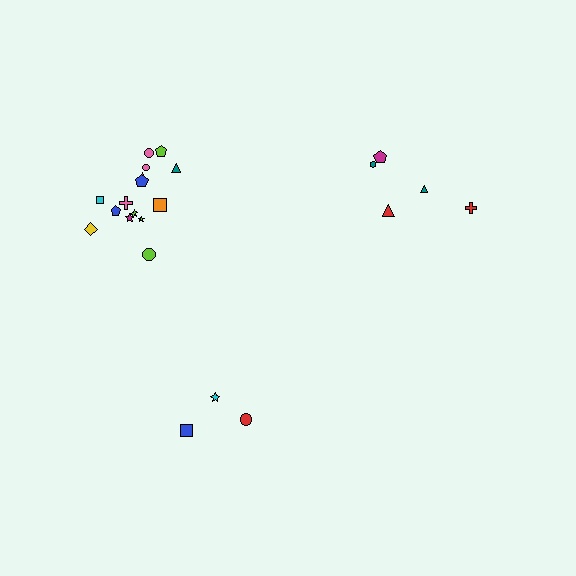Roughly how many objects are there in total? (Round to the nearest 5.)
Roughly 25 objects in total.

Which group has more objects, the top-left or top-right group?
The top-left group.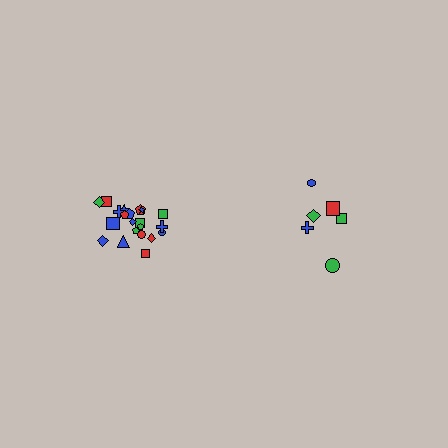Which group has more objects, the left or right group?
The left group.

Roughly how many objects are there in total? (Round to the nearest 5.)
Roughly 30 objects in total.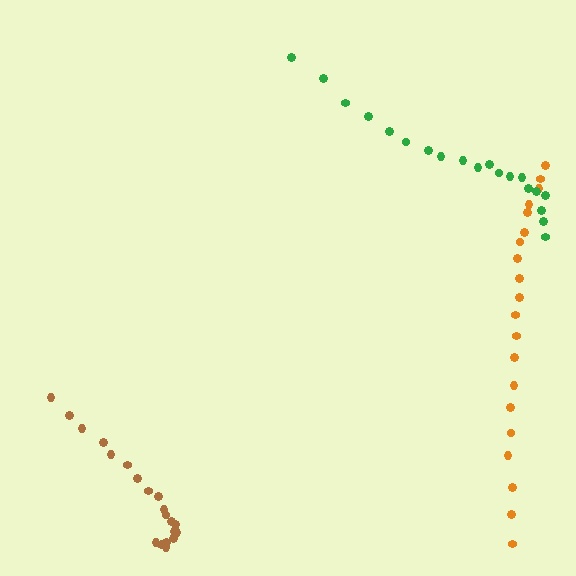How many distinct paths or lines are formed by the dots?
There are 3 distinct paths.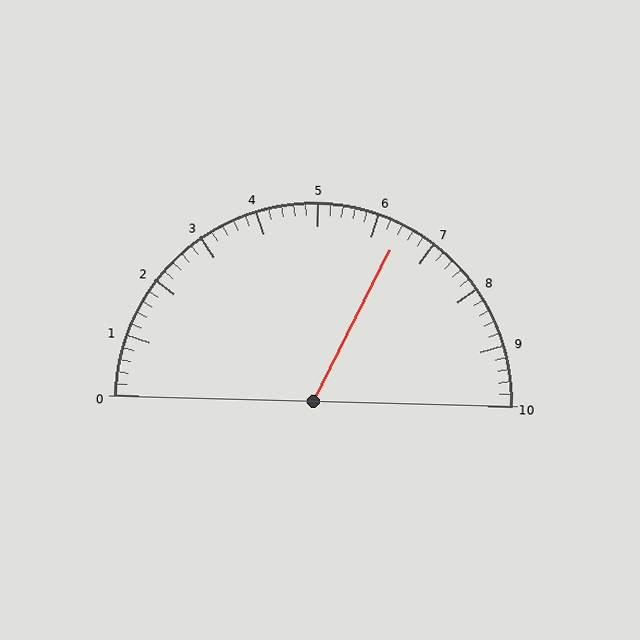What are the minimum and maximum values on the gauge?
The gauge ranges from 0 to 10.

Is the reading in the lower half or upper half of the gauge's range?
The reading is in the upper half of the range (0 to 10).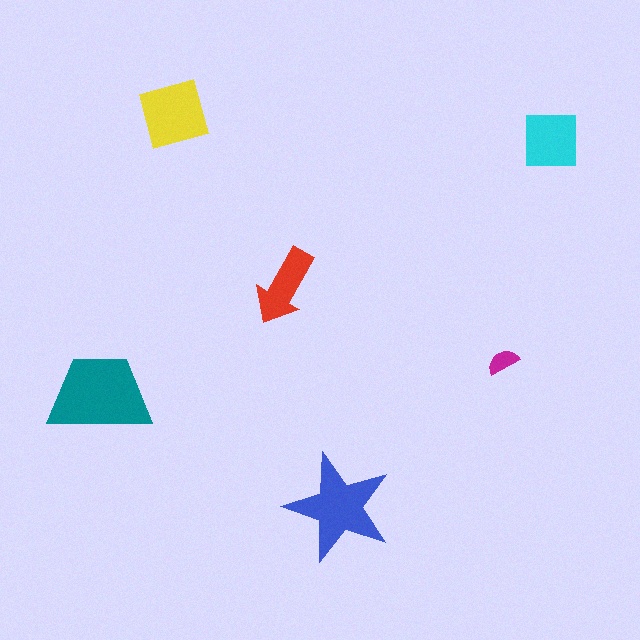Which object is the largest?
The teal trapezoid.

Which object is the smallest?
The magenta semicircle.